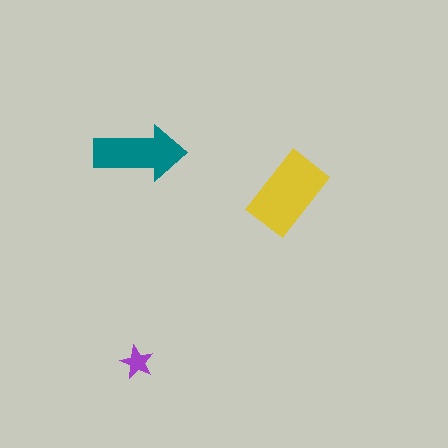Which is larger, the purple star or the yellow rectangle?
The yellow rectangle.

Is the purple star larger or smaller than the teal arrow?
Smaller.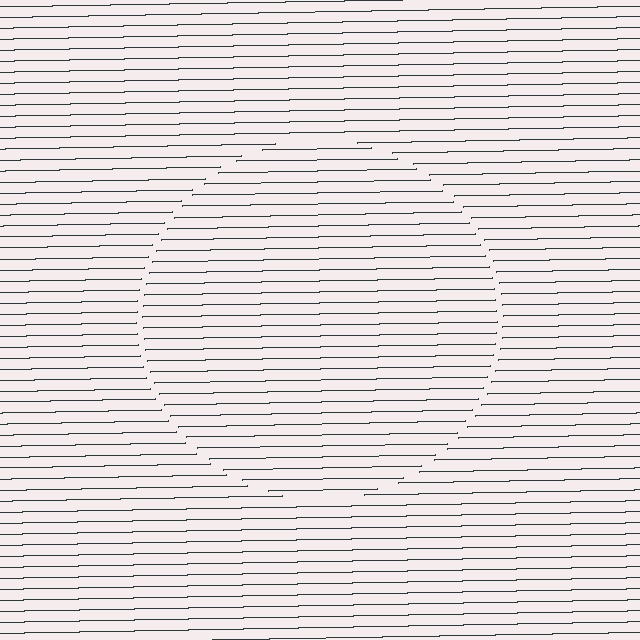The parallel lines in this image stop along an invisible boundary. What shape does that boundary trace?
An illusory circle. The interior of the shape contains the same grating, shifted by half a period — the contour is defined by the phase discontinuity where line-ends from the inner and outer gratings abut.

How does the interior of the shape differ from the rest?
The interior of the shape contains the same grating, shifted by half a period — the contour is defined by the phase discontinuity where line-ends from the inner and outer gratings abut.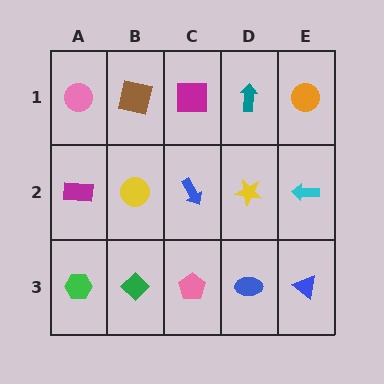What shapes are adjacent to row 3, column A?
A magenta rectangle (row 2, column A), a green diamond (row 3, column B).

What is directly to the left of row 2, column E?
A yellow star.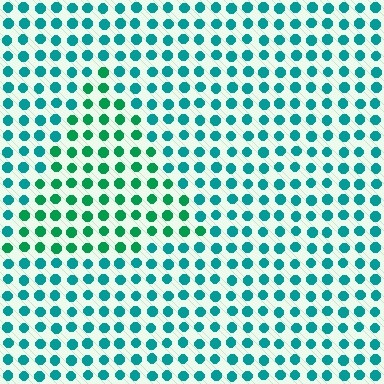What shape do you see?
I see a triangle.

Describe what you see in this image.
The image is filled with small teal elements in a uniform arrangement. A triangle-shaped region is visible where the elements are tinted to a slightly different hue, forming a subtle color boundary.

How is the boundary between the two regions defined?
The boundary is defined purely by a slight shift in hue (about 29 degrees). Spacing, size, and orientation are identical on both sides.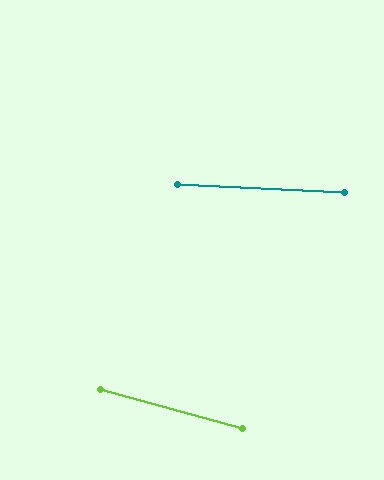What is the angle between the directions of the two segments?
Approximately 12 degrees.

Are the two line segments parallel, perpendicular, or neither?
Neither parallel nor perpendicular — they differ by about 12°.